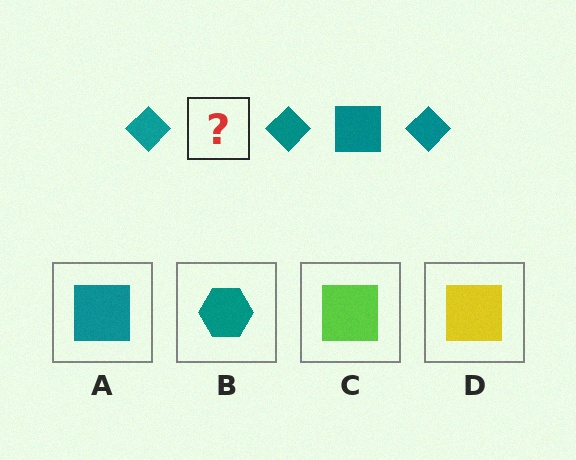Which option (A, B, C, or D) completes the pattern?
A.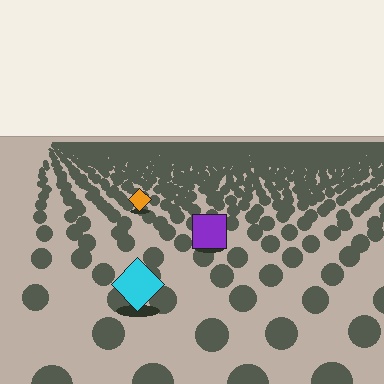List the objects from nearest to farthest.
From nearest to farthest: the cyan diamond, the purple square, the orange diamond.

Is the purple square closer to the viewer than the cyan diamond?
No. The cyan diamond is closer — you can tell from the texture gradient: the ground texture is coarser near it.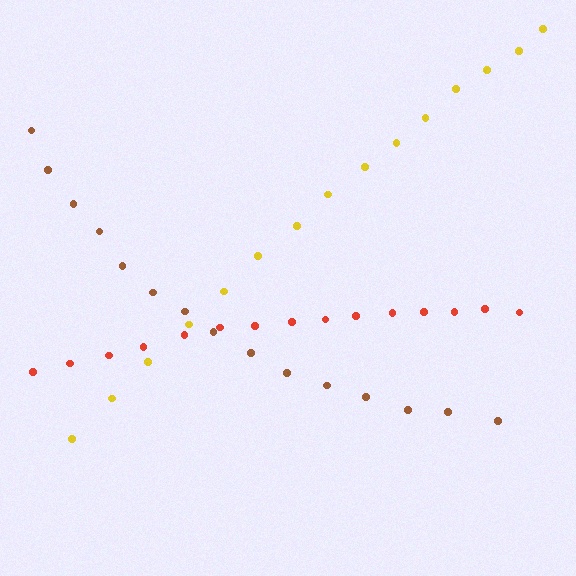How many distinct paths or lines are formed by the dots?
There are 3 distinct paths.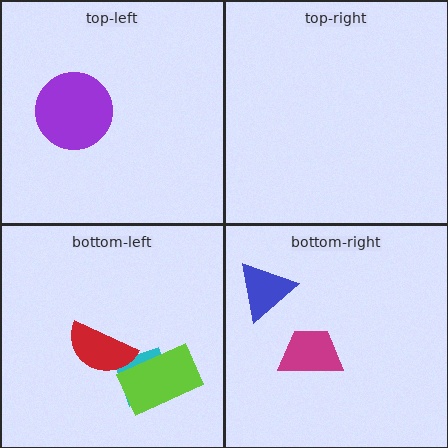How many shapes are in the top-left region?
1.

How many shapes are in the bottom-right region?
2.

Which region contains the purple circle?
The top-left region.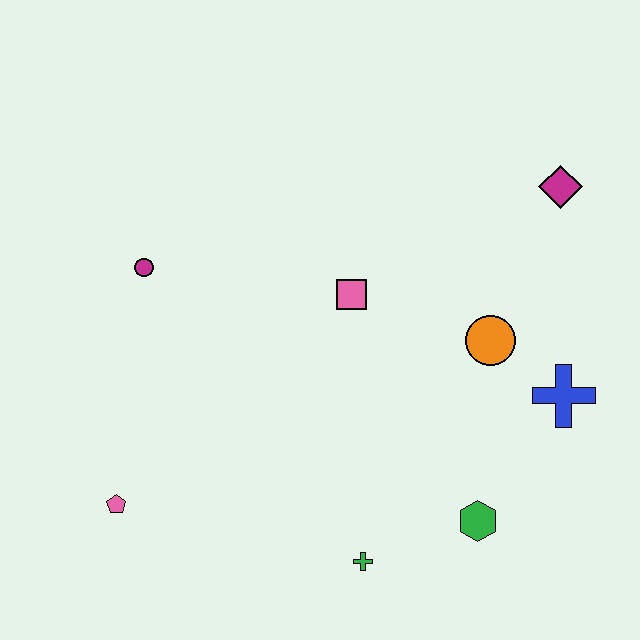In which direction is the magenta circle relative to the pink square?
The magenta circle is to the left of the pink square.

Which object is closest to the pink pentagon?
The magenta circle is closest to the pink pentagon.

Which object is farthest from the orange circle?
The pink pentagon is farthest from the orange circle.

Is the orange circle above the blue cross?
Yes